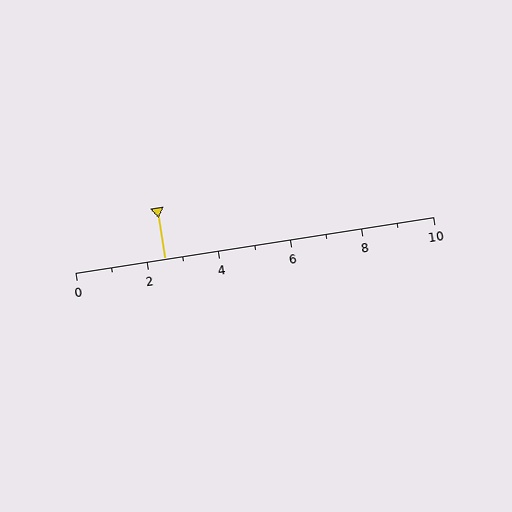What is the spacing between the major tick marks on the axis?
The major ticks are spaced 2 apart.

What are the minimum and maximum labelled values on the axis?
The axis runs from 0 to 10.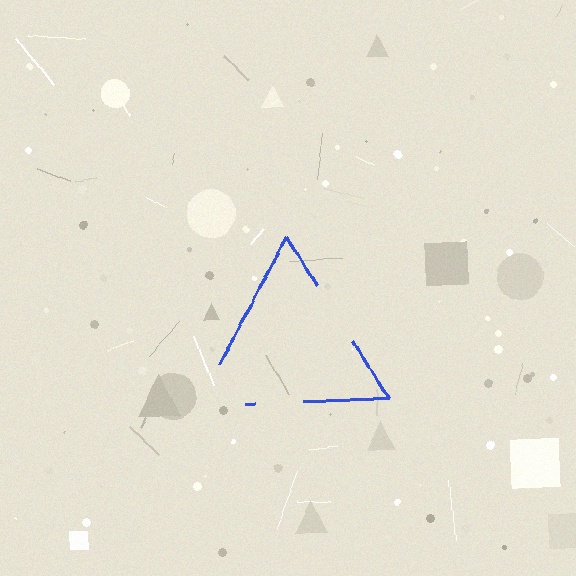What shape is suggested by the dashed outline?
The dashed outline suggests a triangle.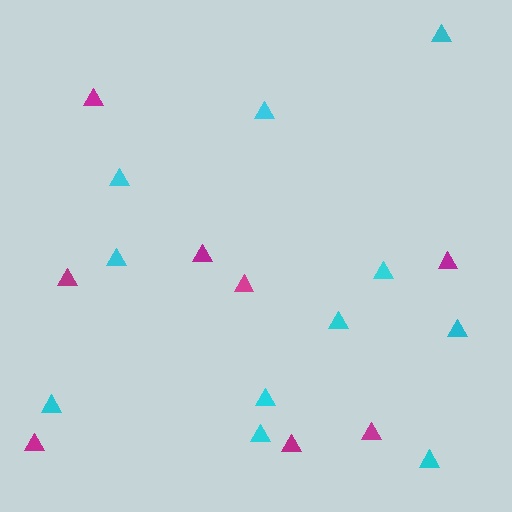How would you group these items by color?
There are 2 groups: one group of magenta triangles (8) and one group of cyan triangles (11).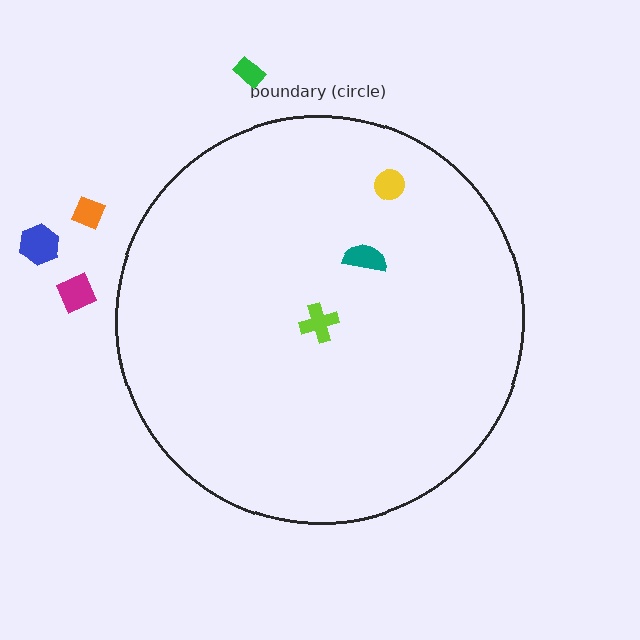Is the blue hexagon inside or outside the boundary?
Outside.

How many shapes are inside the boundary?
3 inside, 4 outside.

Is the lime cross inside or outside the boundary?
Inside.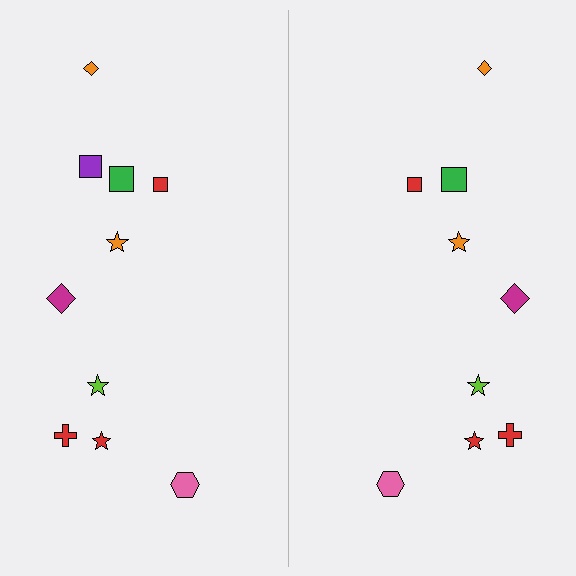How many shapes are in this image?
There are 19 shapes in this image.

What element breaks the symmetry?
A purple square is missing from the right side.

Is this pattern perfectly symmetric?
No, the pattern is not perfectly symmetric. A purple square is missing from the right side.